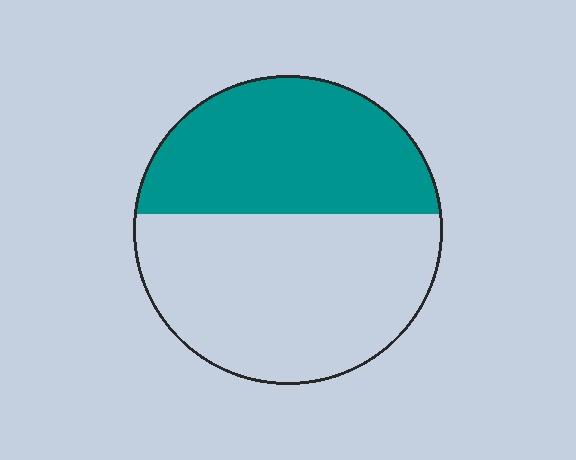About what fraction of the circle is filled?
About two fifths (2/5).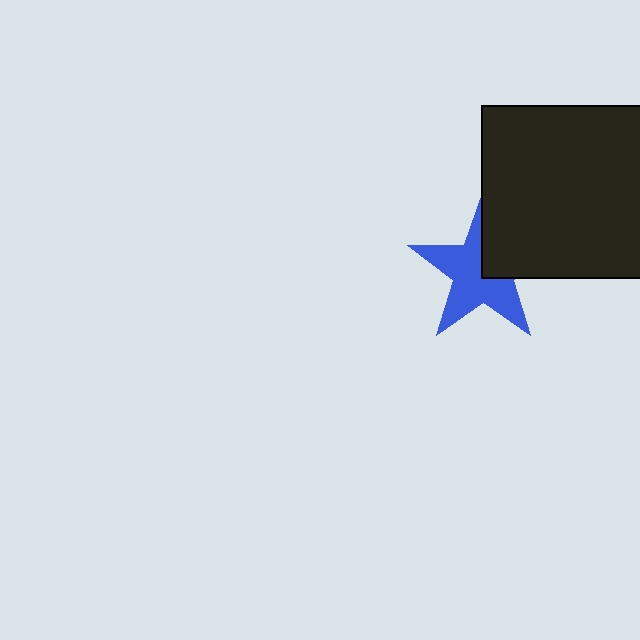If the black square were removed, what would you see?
You would see the complete blue star.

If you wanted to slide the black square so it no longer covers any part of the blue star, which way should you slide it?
Slide it toward the upper-right — that is the most direct way to separate the two shapes.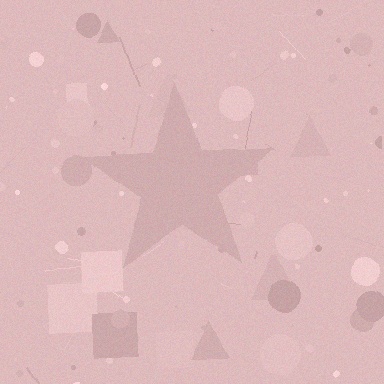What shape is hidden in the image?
A star is hidden in the image.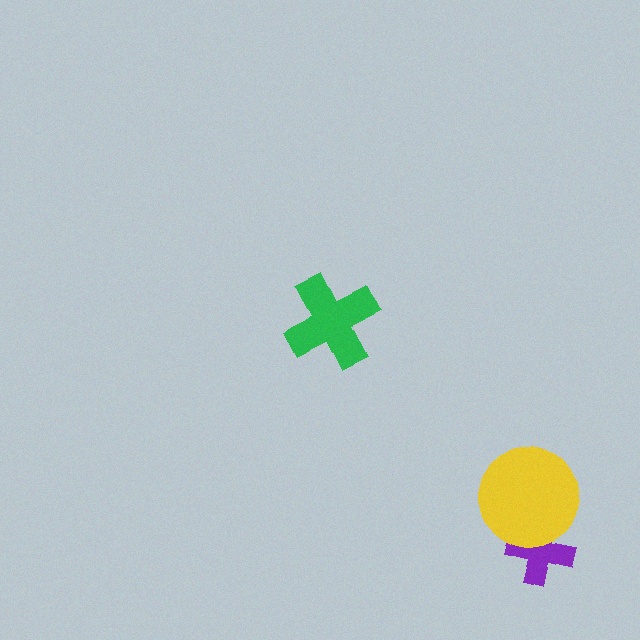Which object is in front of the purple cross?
The yellow circle is in front of the purple cross.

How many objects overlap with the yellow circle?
1 object overlaps with the yellow circle.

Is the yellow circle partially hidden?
No, no other shape covers it.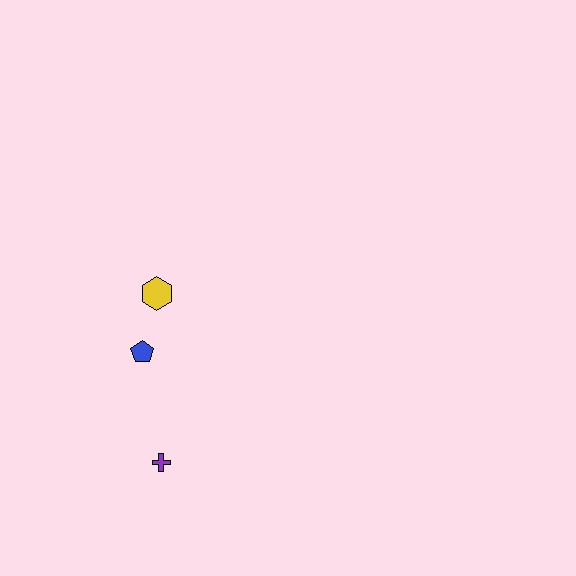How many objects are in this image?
There are 3 objects.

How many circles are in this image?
There are no circles.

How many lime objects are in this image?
There are no lime objects.